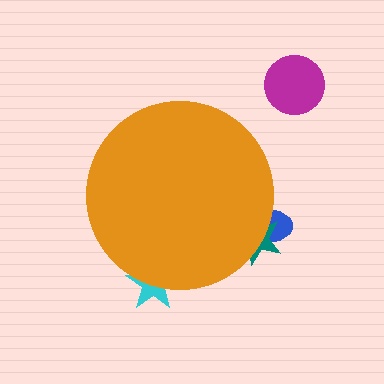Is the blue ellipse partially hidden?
Yes, the blue ellipse is partially hidden behind the orange circle.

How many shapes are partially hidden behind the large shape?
3 shapes are partially hidden.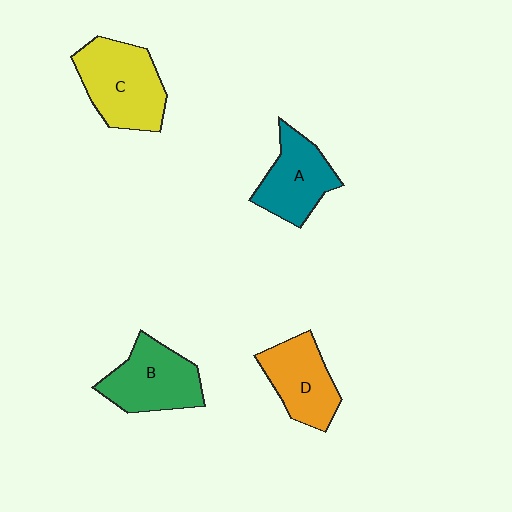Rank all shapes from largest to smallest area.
From largest to smallest: C (yellow), B (green), A (teal), D (orange).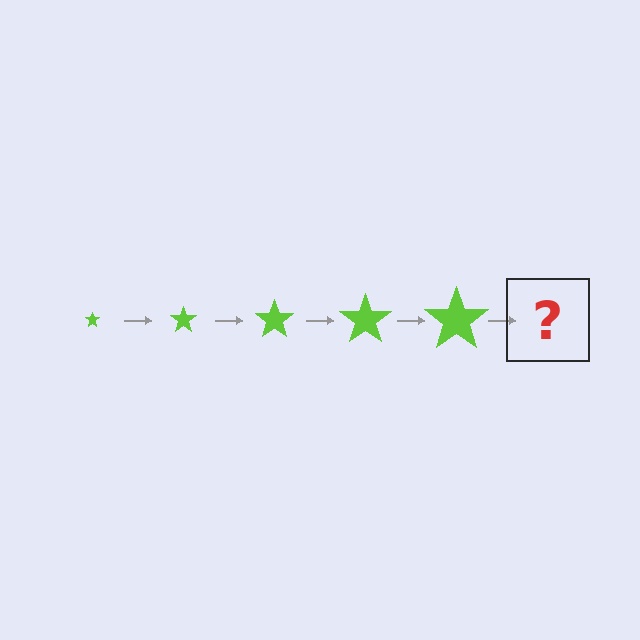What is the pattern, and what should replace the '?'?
The pattern is that the star gets progressively larger each step. The '?' should be a lime star, larger than the previous one.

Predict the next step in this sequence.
The next step is a lime star, larger than the previous one.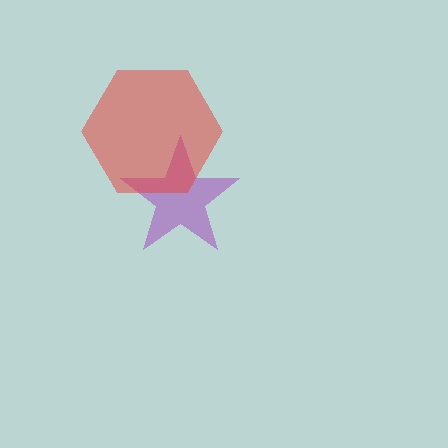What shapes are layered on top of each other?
The layered shapes are: a purple star, a red hexagon.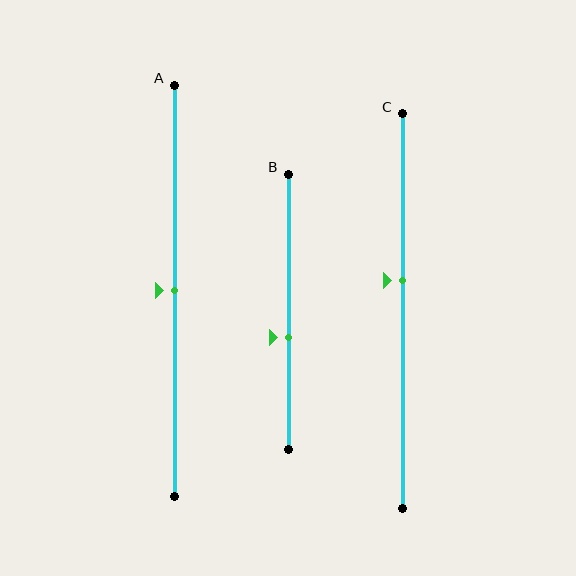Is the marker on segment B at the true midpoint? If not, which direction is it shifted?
No, the marker on segment B is shifted downward by about 9% of the segment length.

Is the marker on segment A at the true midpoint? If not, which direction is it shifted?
Yes, the marker on segment A is at the true midpoint.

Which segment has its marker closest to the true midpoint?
Segment A has its marker closest to the true midpoint.